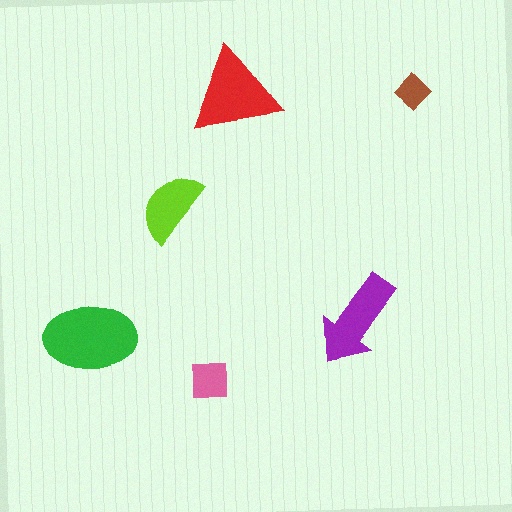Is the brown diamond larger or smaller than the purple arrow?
Smaller.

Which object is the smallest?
The brown diamond.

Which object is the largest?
The green ellipse.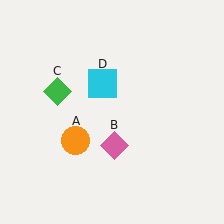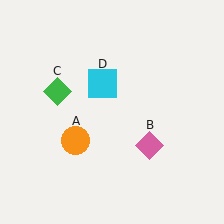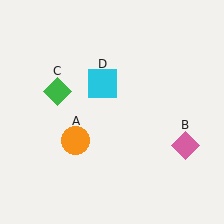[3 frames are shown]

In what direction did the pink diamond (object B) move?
The pink diamond (object B) moved right.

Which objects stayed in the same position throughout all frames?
Orange circle (object A) and green diamond (object C) and cyan square (object D) remained stationary.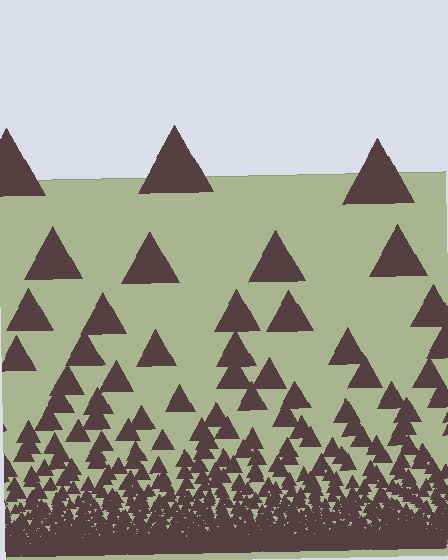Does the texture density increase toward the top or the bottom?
Density increases toward the bottom.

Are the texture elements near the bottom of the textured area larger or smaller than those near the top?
Smaller. The gradient is inverted — elements near the bottom are smaller and denser.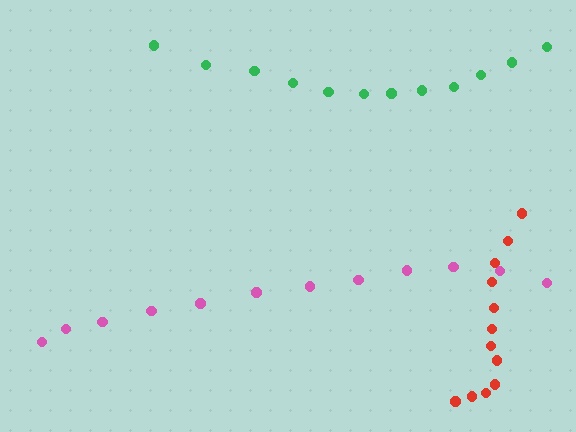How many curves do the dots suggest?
There are 3 distinct paths.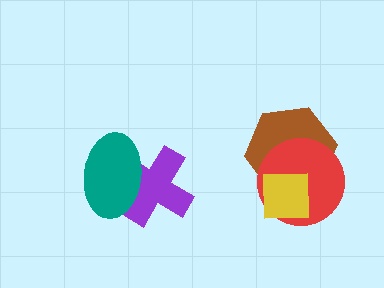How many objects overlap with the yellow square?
2 objects overlap with the yellow square.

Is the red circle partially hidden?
Yes, it is partially covered by another shape.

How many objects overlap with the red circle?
2 objects overlap with the red circle.